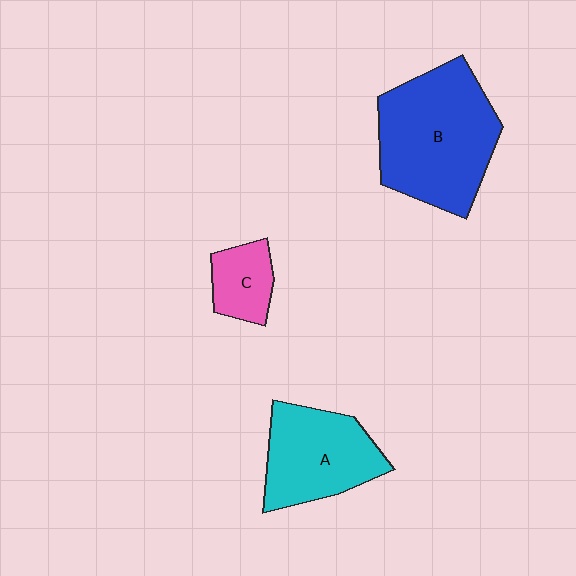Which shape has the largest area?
Shape B (blue).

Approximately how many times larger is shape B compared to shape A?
Approximately 1.5 times.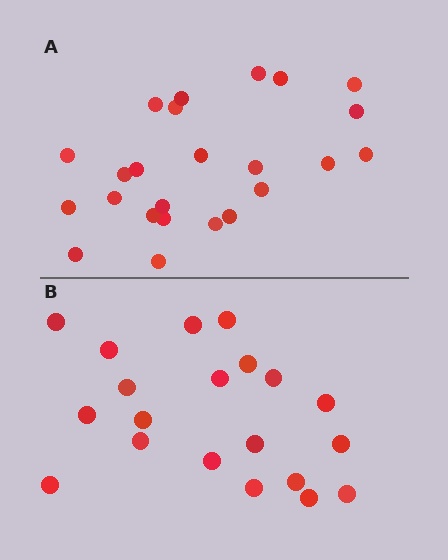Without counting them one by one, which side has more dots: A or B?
Region A (the top region) has more dots.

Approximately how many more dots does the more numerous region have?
Region A has about 4 more dots than region B.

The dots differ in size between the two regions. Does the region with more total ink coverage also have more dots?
No. Region B has more total ink coverage because its dots are larger, but region A actually contains more individual dots. Total area can be misleading — the number of items is what matters here.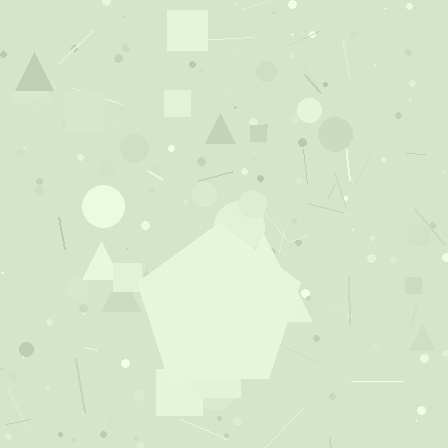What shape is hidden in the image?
A pentagon is hidden in the image.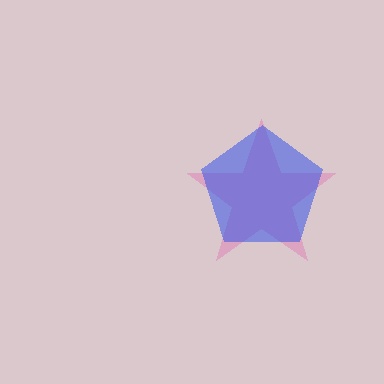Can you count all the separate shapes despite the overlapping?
Yes, there are 2 separate shapes.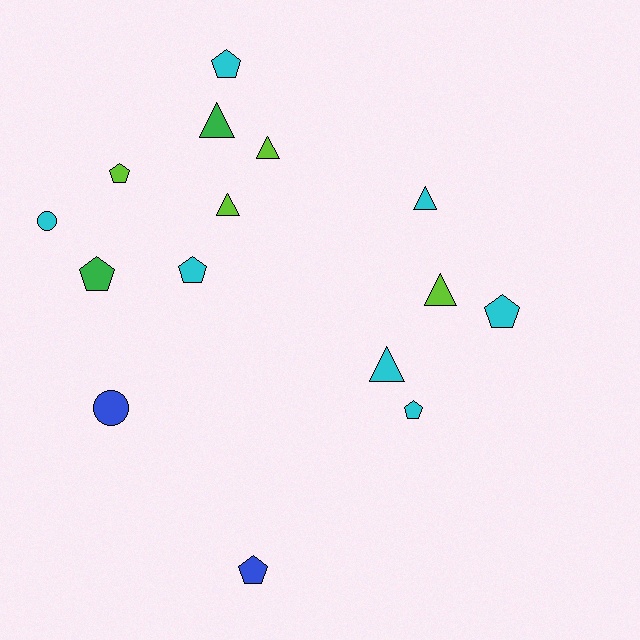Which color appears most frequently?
Cyan, with 7 objects.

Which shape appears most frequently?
Pentagon, with 7 objects.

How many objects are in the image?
There are 15 objects.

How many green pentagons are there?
There is 1 green pentagon.